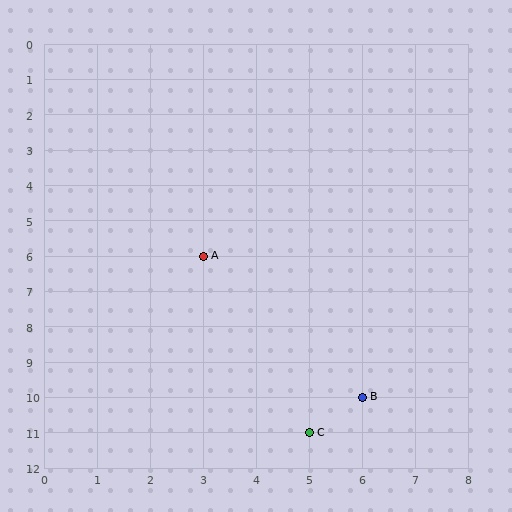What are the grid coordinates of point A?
Point A is at grid coordinates (3, 6).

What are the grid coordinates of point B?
Point B is at grid coordinates (6, 10).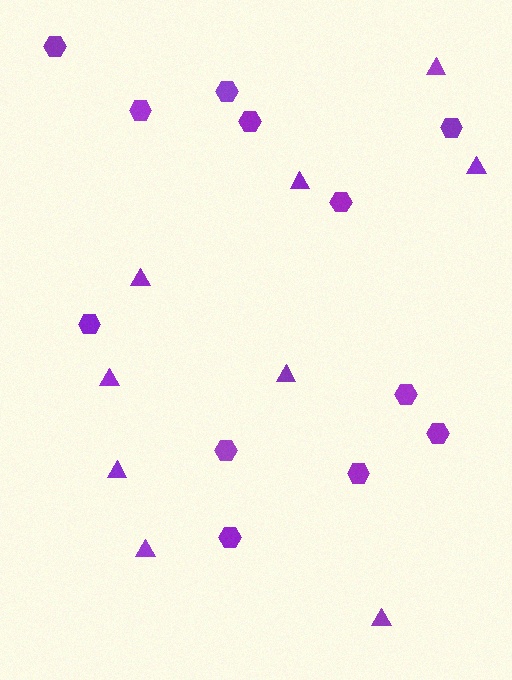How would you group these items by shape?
There are 2 groups: one group of triangles (9) and one group of hexagons (12).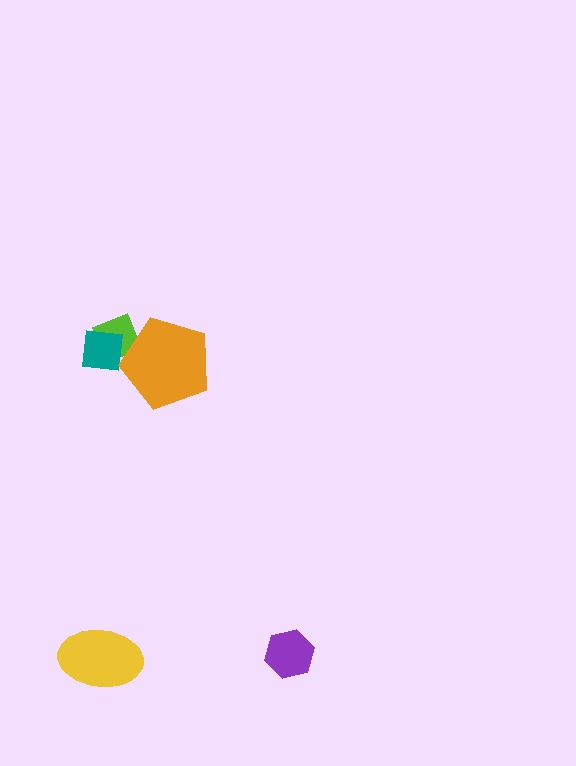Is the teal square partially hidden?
Yes, it is partially covered by another shape.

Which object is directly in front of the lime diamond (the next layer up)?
The teal square is directly in front of the lime diamond.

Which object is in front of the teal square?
The orange pentagon is in front of the teal square.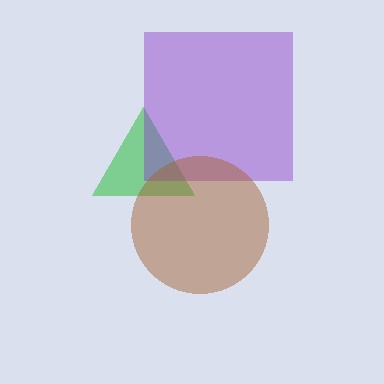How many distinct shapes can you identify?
There are 3 distinct shapes: a green triangle, a purple square, a brown circle.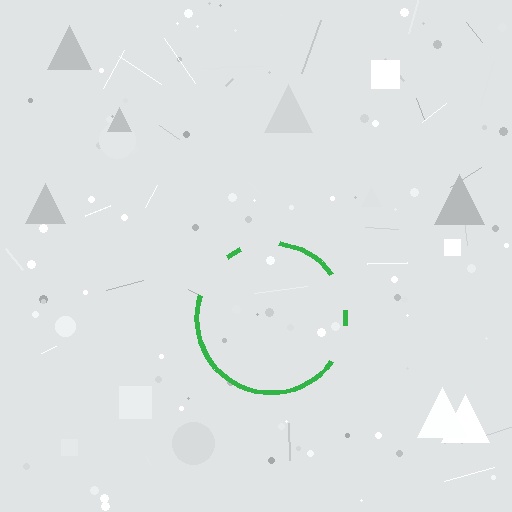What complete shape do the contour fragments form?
The contour fragments form a circle.